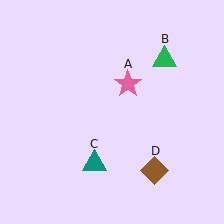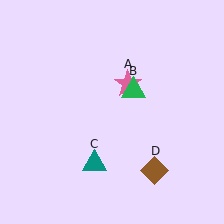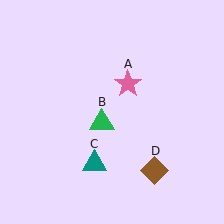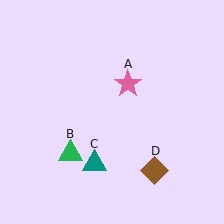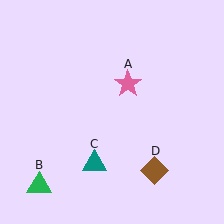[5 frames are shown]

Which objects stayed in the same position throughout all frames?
Pink star (object A) and teal triangle (object C) and brown diamond (object D) remained stationary.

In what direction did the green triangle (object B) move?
The green triangle (object B) moved down and to the left.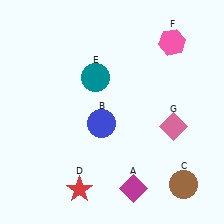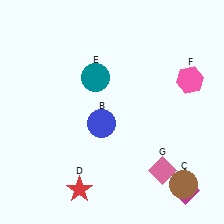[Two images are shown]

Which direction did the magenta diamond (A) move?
The magenta diamond (A) moved right.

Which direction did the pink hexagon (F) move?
The pink hexagon (F) moved down.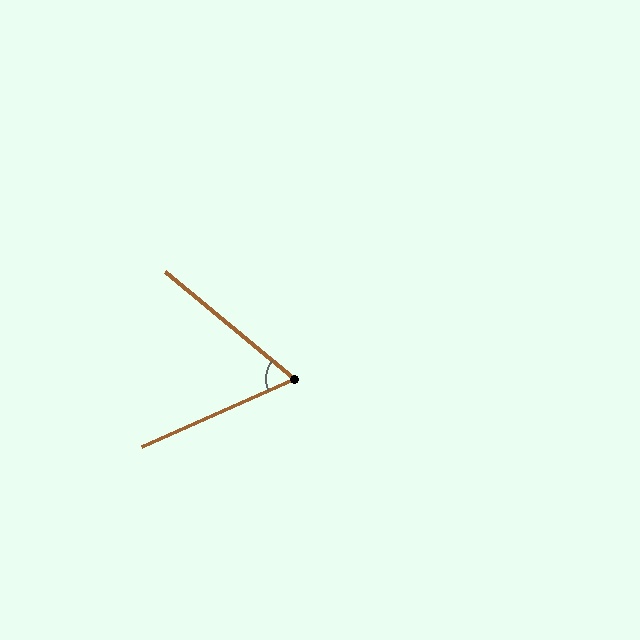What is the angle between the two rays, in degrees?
Approximately 64 degrees.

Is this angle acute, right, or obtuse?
It is acute.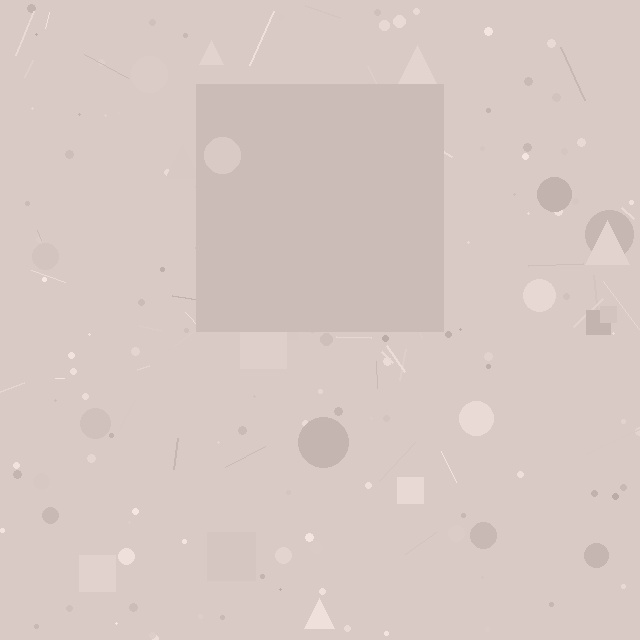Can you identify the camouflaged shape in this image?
The camouflaged shape is a square.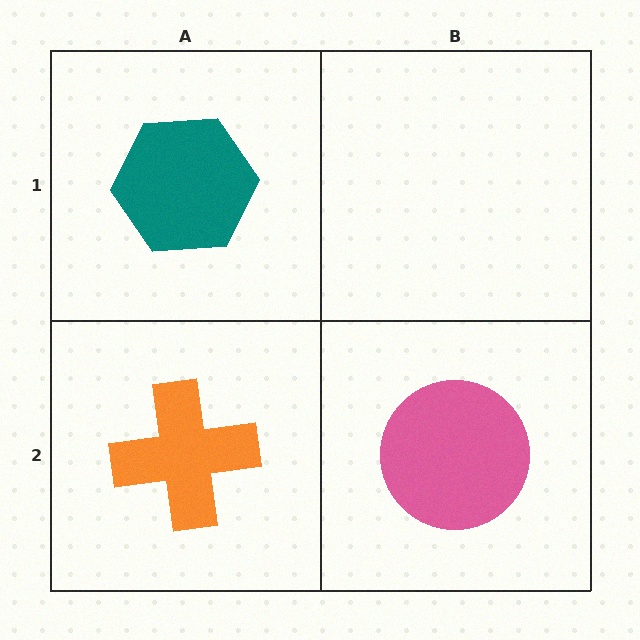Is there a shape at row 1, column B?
No, that cell is empty.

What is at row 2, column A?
An orange cross.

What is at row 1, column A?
A teal hexagon.